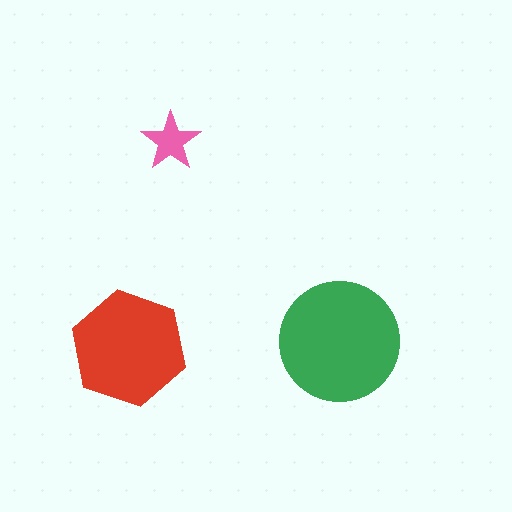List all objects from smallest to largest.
The pink star, the red hexagon, the green circle.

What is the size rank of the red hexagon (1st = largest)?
2nd.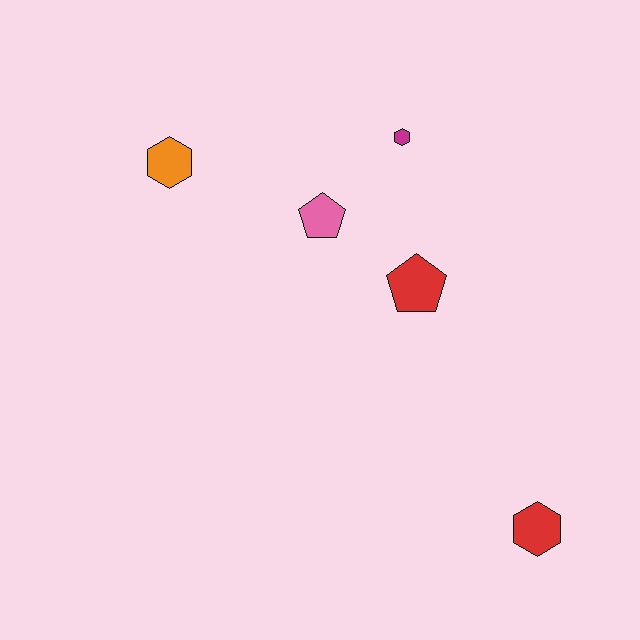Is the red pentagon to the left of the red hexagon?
Yes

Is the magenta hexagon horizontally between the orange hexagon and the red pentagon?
Yes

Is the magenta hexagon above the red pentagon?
Yes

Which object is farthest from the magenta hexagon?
The red hexagon is farthest from the magenta hexagon.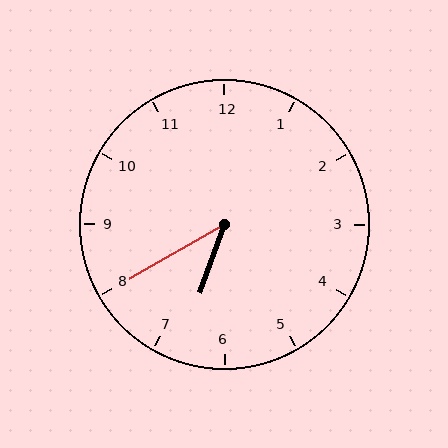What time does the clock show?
6:40.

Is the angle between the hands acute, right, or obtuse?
It is acute.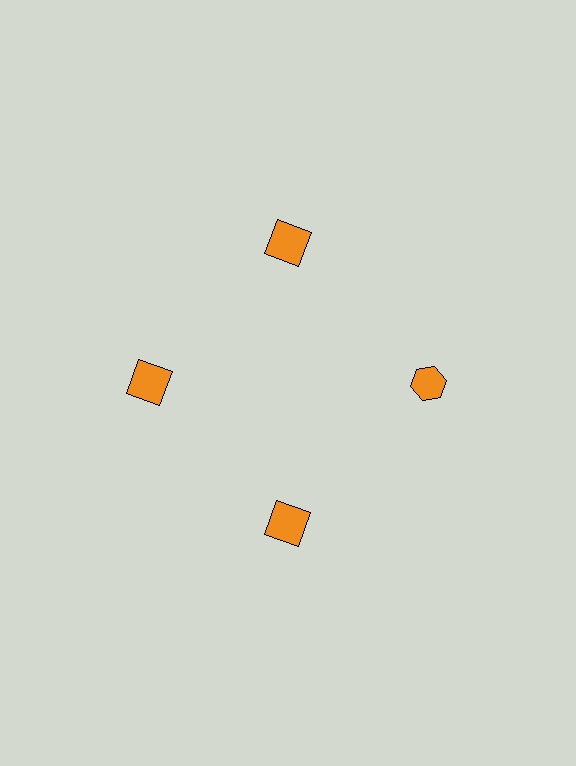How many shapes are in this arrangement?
There are 4 shapes arranged in a ring pattern.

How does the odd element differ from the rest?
It has a different shape: hexagon instead of square.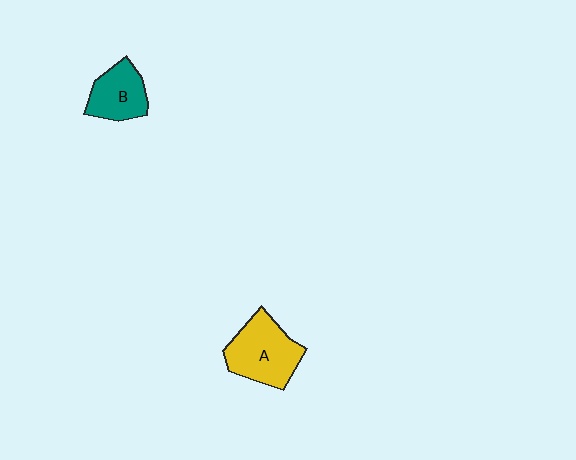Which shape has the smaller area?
Shape B (teal).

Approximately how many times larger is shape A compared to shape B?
Approximately 1.4 times.